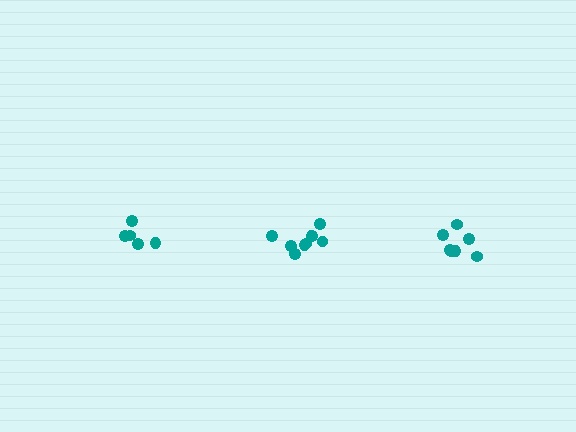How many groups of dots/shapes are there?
There are 3 groups.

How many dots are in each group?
Group 1: 9 dots, Group 2: 7 dots, Group 3: 5 dots (21 total).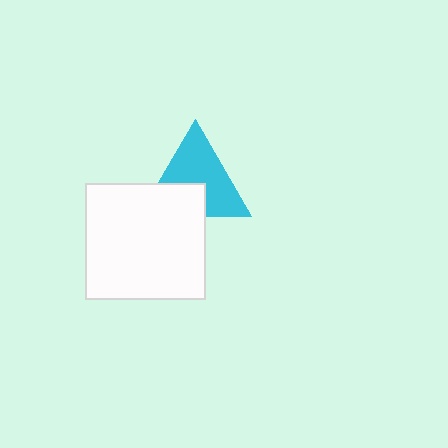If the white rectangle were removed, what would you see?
You would see the complete cyan triangle.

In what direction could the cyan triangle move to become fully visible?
The cyan triangle could move up. That would shift it out from behind the white rectangle entirely.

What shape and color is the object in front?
The object in front is a white rectangle.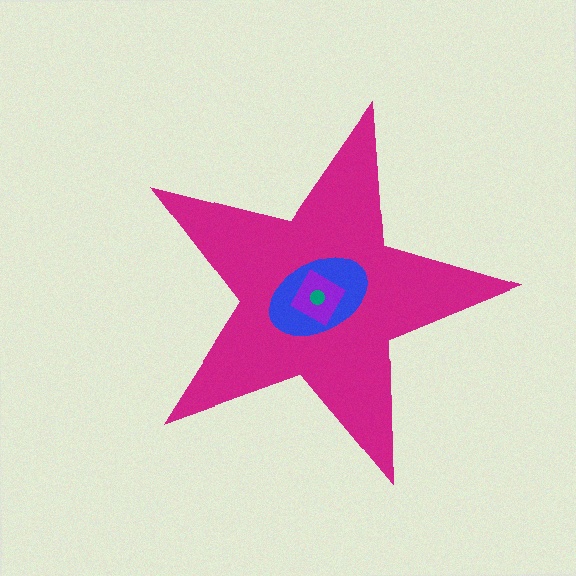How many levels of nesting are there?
4.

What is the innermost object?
The teal circle.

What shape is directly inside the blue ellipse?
The purple diamond.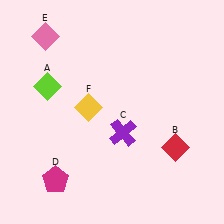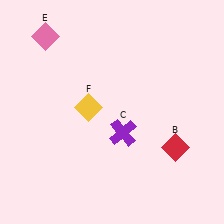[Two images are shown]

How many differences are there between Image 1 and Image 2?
There are 2 differences between the two images.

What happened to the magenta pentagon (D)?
The magenta pentagon (D) was removed in Image 2. It was in the bottom-left area of Image 1.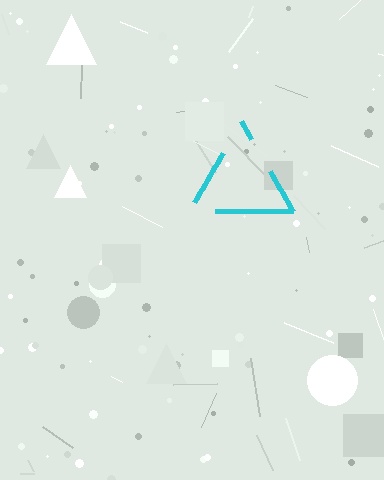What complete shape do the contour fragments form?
The contour fragments form a triangle.